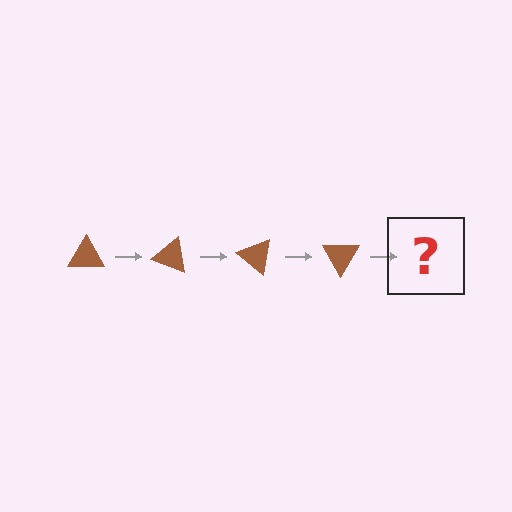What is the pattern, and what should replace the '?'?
The pattern is that the triangle rotates 20 degrees each step. The '?' should be a brown triangle rotated 80 degrees.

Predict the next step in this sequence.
The next step is a brown triangle rotated 80 degrees.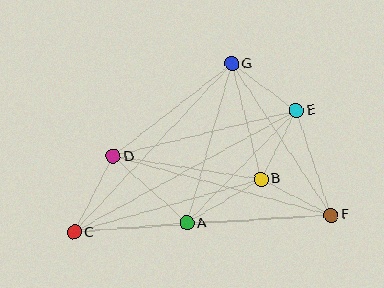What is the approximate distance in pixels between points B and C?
The distance between B and C is approximately 194 pixels.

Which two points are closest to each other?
Points B and E are closest to each other.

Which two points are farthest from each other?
Points C and F are farthest from each other.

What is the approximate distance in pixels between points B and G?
The distance between B and G is approximately 119 pixels.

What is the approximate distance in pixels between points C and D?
The distance between C and D is approximately 85 pixels.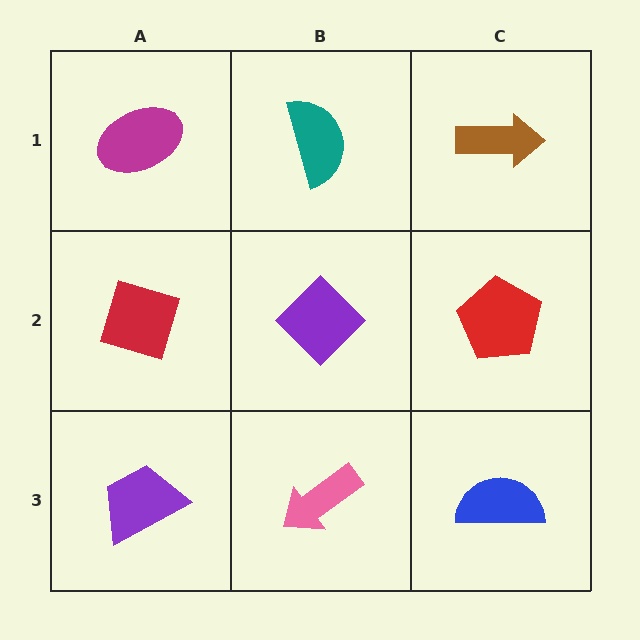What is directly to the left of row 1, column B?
A magenta ellipse.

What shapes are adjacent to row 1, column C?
A red pentagon (row 2, column C), a teal semicircle (row 1, column B).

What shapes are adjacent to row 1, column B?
A purple diamond (row 2, column B), a magenta ellipse (row 1, column A), a brown arrow (row 1, column C).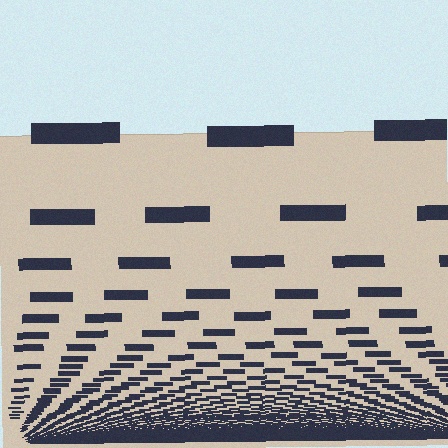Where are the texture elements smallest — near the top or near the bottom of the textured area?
Near the bottom.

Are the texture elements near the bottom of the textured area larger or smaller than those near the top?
Smaller. The gradient is inverted — elements near the bottom are smaller and denser.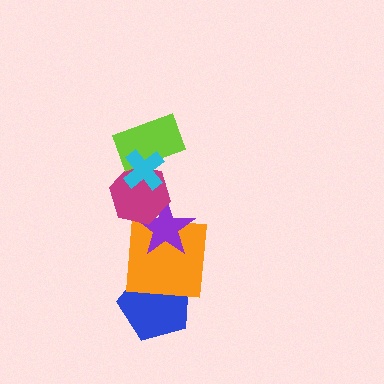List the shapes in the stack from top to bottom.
From top to bottom: the cyan cross, the lime rectangle, the magenta hexagon, the purple star, the orange square, the blue pentagon.